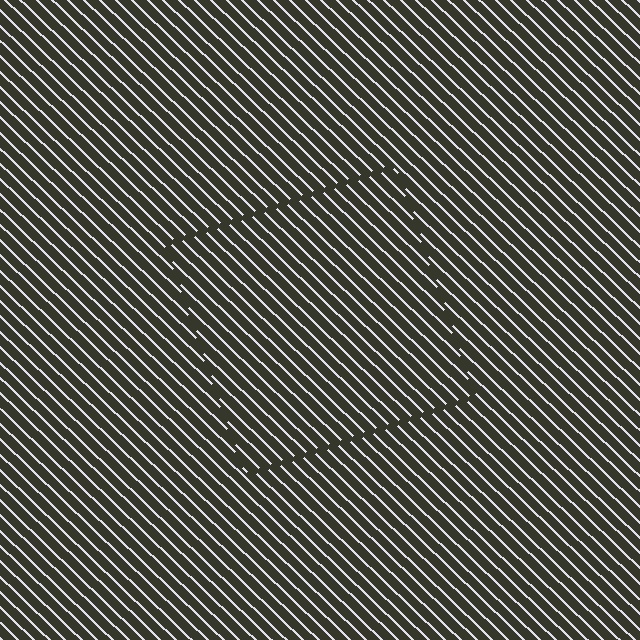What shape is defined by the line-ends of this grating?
An illusory square. The interior of the shape contains the same grating, shifted by half a period — the contour is defined by the phase discontinuity where line-ends from the inner and outer gratings abut.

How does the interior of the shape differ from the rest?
The interior of the shape contains the same grating, shifted by half a period — the contour is defined by the phase discontinuity where line-ends from the inner and outer gratings abut.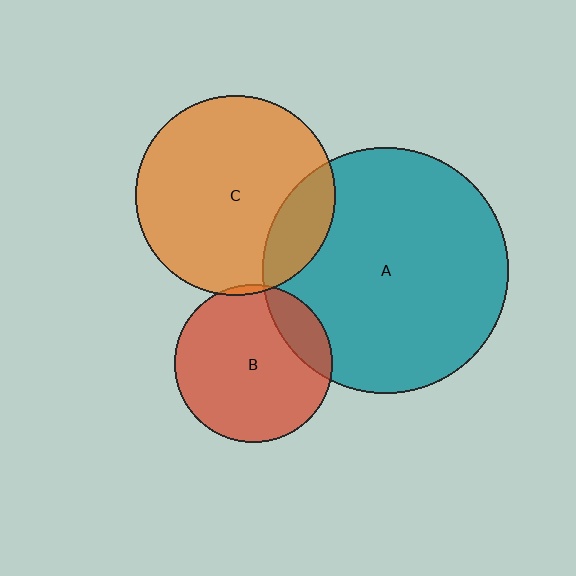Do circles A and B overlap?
Yes.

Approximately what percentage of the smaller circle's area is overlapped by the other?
Approximately 15%.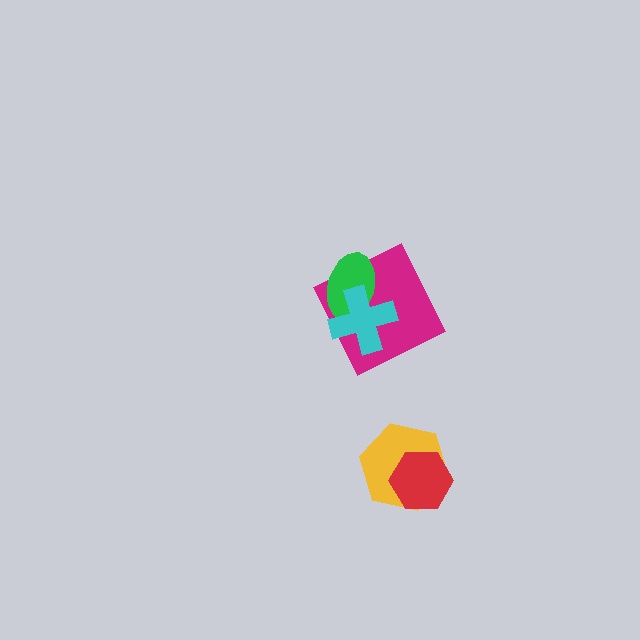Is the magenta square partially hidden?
Yes, it is partially covered by another shape.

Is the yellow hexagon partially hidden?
Yes, it is partially covered by another shape.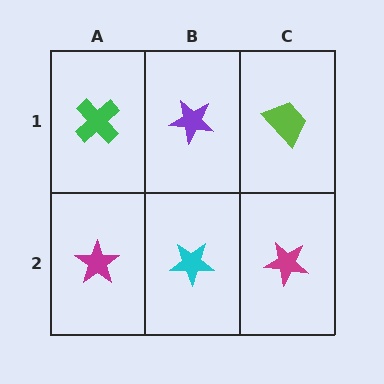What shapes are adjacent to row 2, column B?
A purple star (row 1, column B), a magenta star (row 2, column A), a magenta star (row 2, column C).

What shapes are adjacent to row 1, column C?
A magenta star (row 2, column C), a purple star (row 1, column B).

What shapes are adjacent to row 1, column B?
A cyan star (row 2, column B), a green cross (row 1, column A), a lime trapezoid (row 1, column C).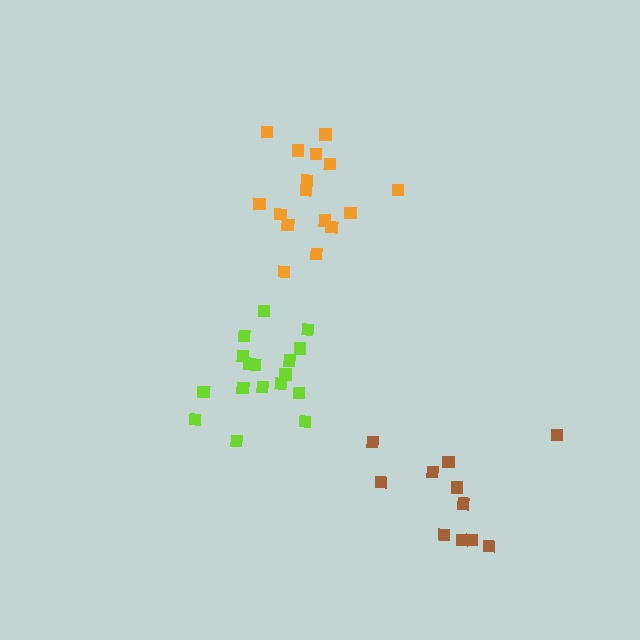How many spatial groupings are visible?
There are 3 spatial groupings.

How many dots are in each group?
Group 1: 16 dots, Group 2: 17 dots, Group 3: 11 dots (44 total).